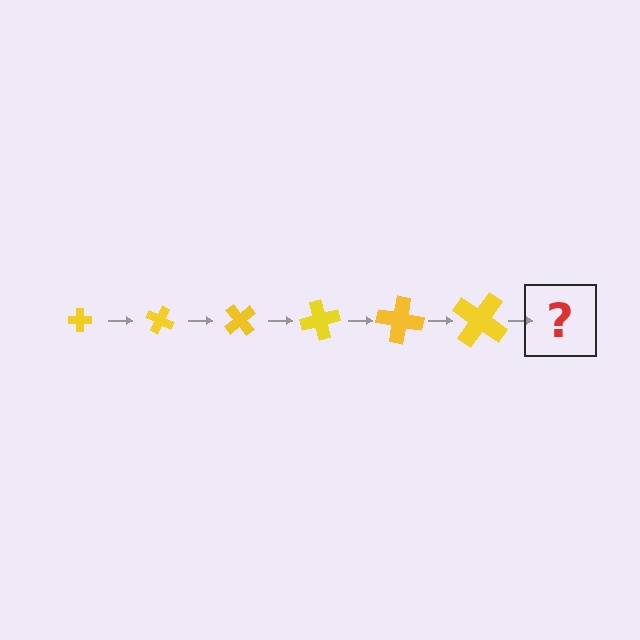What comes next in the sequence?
The next element should be a cross, larger than the previous one and rotated 150 degrees from the start.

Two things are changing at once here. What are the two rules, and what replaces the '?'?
The two rules are that the cross grows larger each step and it rotates 25 degrees each step. The '?' should be a cross, larger than the previous one and rotated 150 degrees from the start.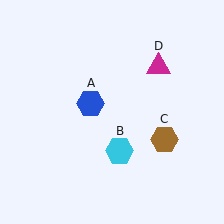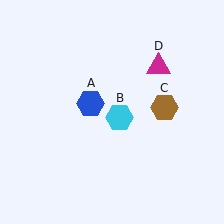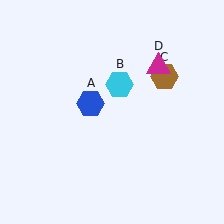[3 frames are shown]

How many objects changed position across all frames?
2 objects changed position: cyan hexagon (object B), brown hexagon (object C).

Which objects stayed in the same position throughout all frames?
Blue hexagon (object A) and magenta triangle (object D) remained stationary.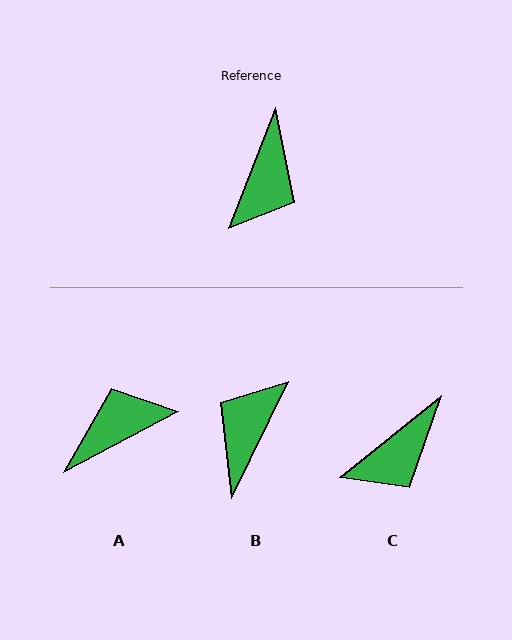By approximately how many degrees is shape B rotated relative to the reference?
Approximately 175 degrees counter-clockwise.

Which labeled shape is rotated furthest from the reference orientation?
B, about 175 degrees away.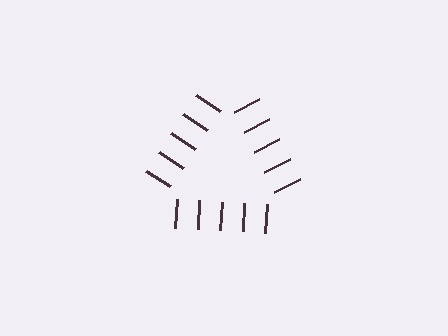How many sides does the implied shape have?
3 sides — the line-ends trace a triangle.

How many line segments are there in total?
15 — 5 along each of the 3 edges.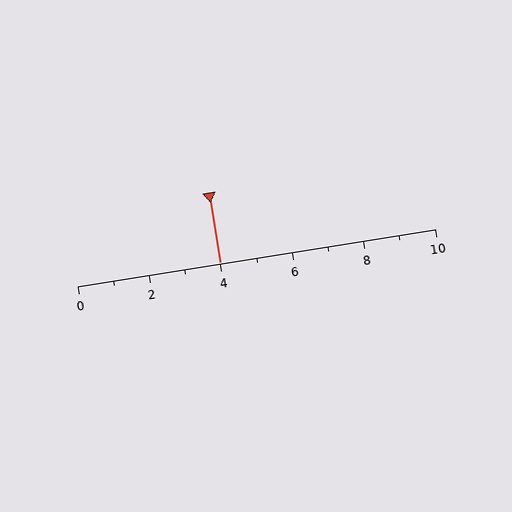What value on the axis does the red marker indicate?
The marker indicates approximately 4.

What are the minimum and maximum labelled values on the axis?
The axis runs from 0 to 10.